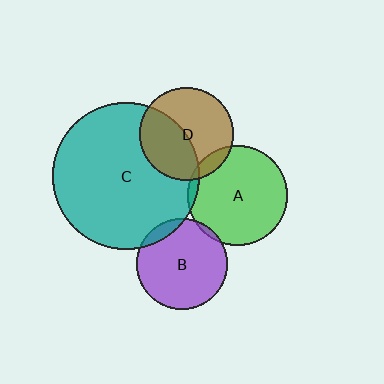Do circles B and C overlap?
Yes.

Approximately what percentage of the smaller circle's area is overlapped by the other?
Approximately 10%.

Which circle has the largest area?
Circle C (teal).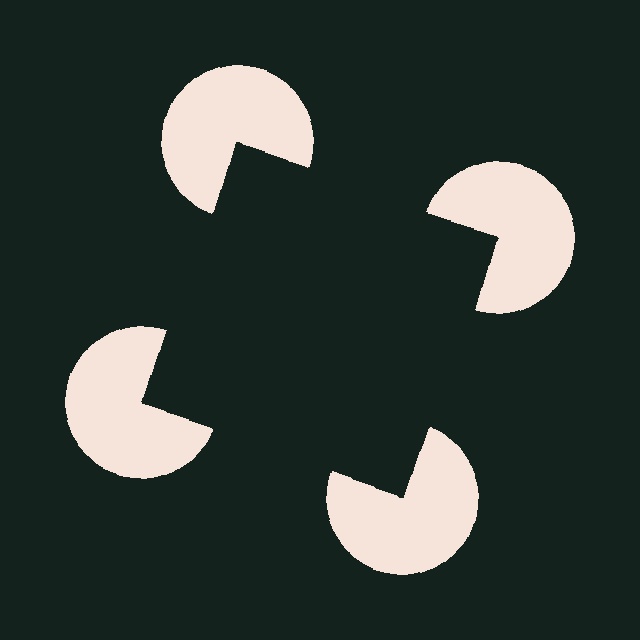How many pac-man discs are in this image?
There are 4 — one at each vertex of the illusory square.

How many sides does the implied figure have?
4 sides.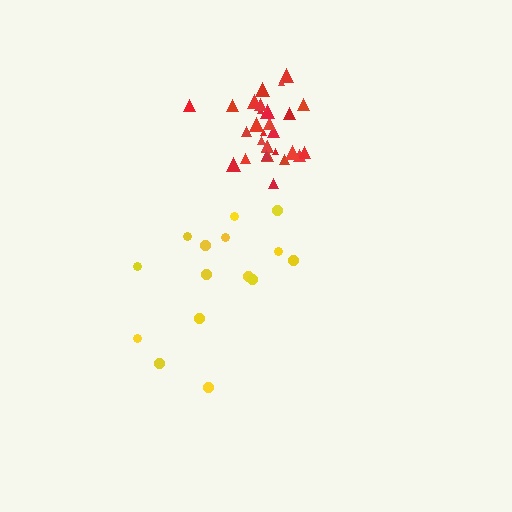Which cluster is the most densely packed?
Red.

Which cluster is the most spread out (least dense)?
Yellow.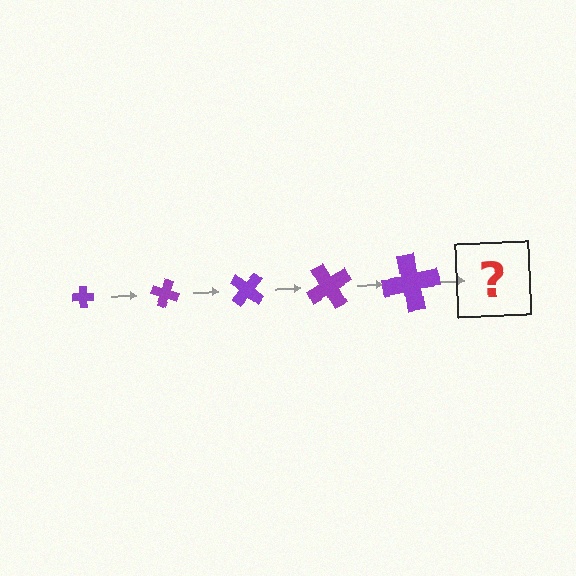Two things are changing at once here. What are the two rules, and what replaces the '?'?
The two rules are that the cross grows larger each step and it rotates 20 degrees each step. The '?' should be a cross, larger than the previous one and rotated 100 degrees from the start.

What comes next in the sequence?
The next element should be a cross, larger than the previous one and rotated 100 degrees from the start.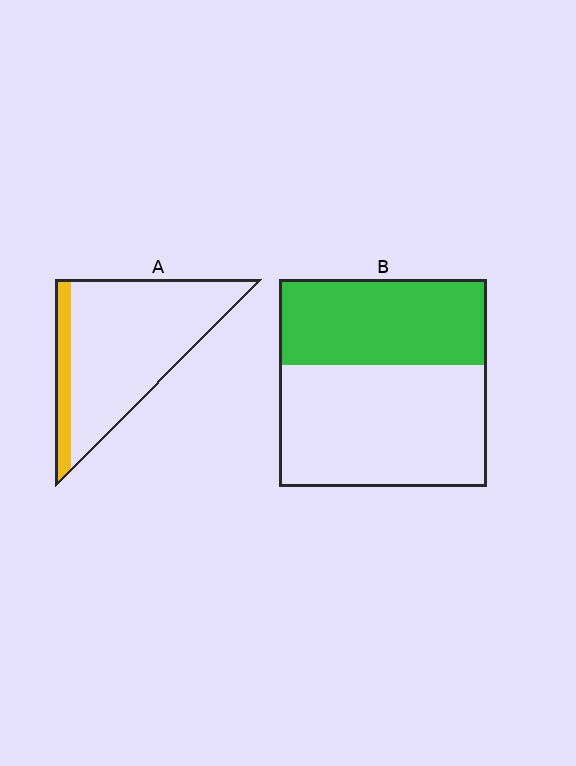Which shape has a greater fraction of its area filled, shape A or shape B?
Shape B.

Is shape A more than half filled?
No.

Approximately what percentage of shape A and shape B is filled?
A is approximately 15% and B is approximately 40%.